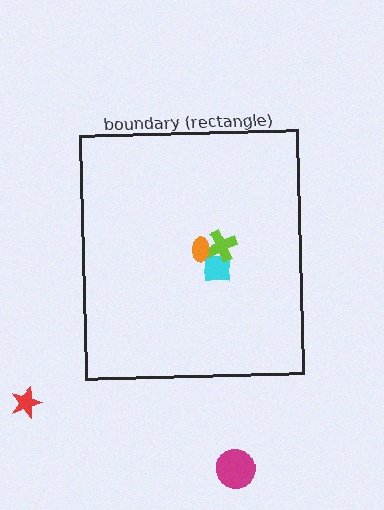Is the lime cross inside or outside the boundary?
Inside.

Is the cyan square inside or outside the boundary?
Inside.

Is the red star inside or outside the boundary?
Outside.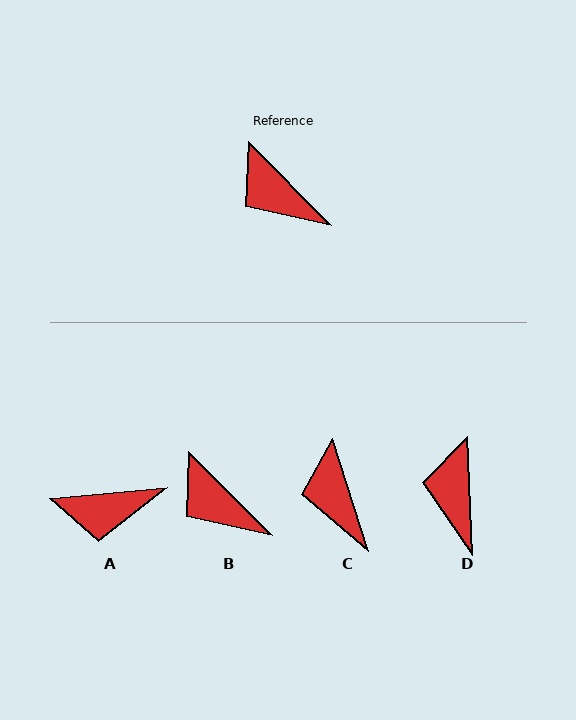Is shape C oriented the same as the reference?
No, it is off by about 27 degrees.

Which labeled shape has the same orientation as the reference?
B.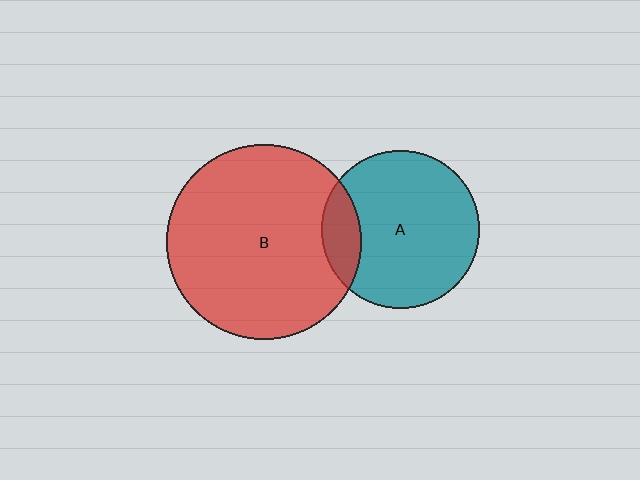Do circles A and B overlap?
Yes.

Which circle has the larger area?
Circle B (red).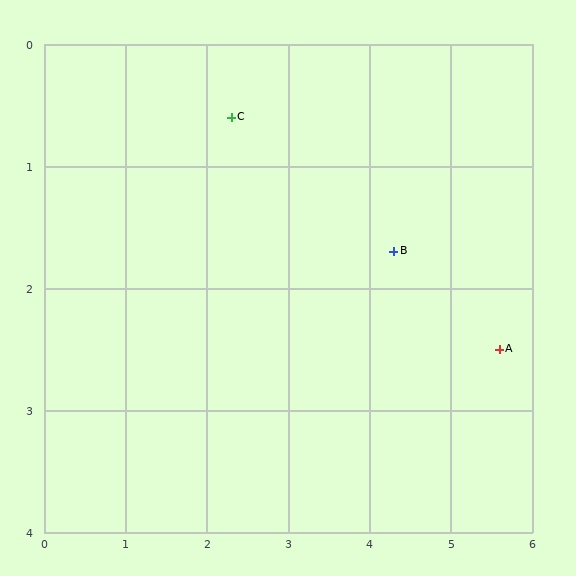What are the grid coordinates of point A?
Point A is at approximately (5.6, 2.5).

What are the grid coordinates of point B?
Point B is at approximately (4.3, 1.7).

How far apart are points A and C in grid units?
Points A and C are about 3.8 grid units apart.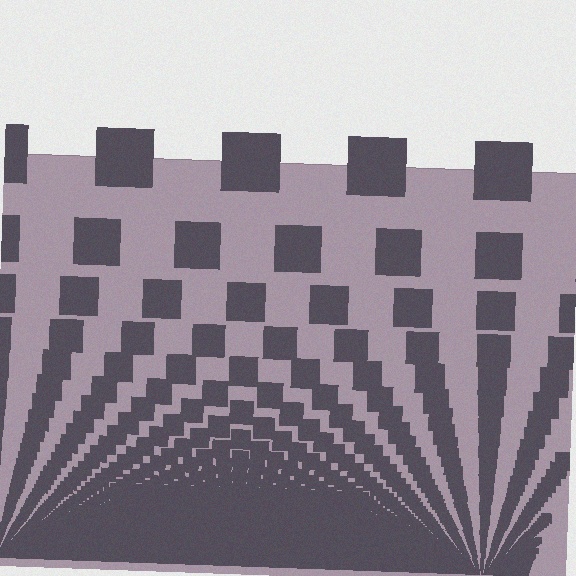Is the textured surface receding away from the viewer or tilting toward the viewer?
The surface appears to tilt toward the viewer. Texture elements get larger and sparser toward the top.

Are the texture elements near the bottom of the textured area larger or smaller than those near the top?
Smaller. The gradient is inverted — elements near the bottom are smaller and denser.